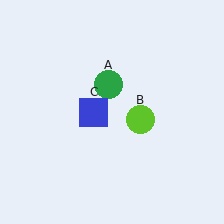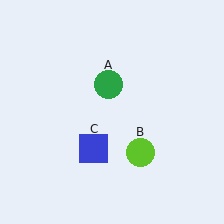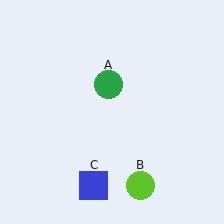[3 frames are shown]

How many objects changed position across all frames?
2 objects changed position: lime circle (object B), blue square (object C).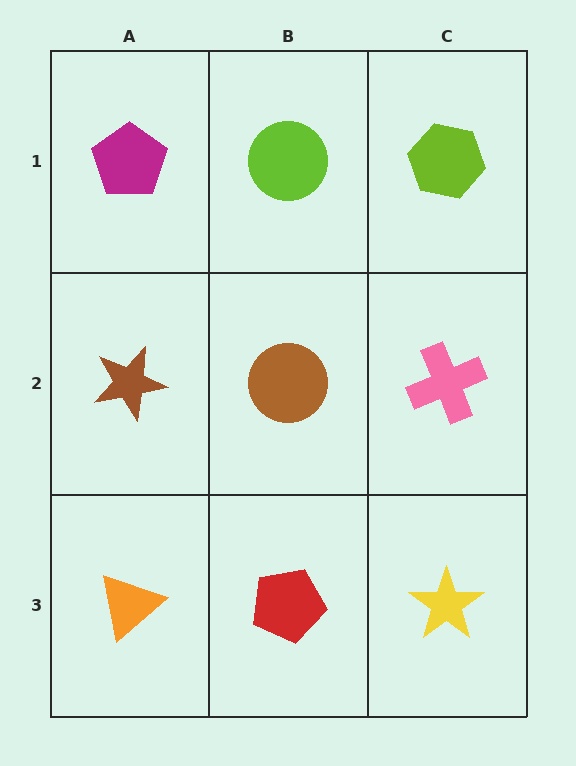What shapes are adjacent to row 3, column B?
A brown circle (row 2, column B), an orange triangle (row 3, column A), a yellow star (row 3, column C).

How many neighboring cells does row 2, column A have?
3.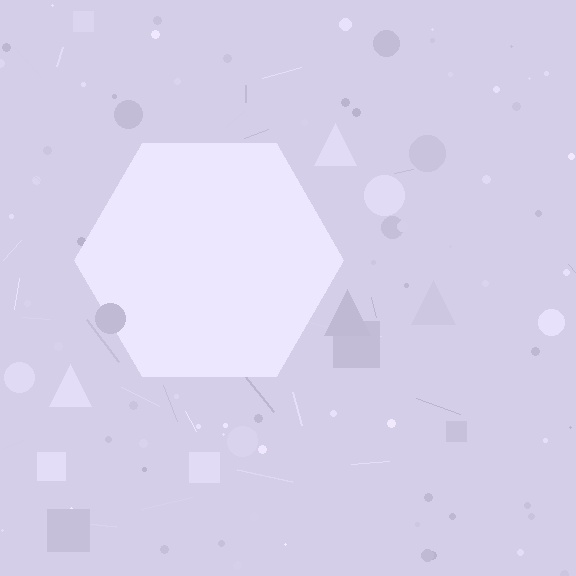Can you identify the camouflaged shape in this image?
The camouflaged shape is a hexagon.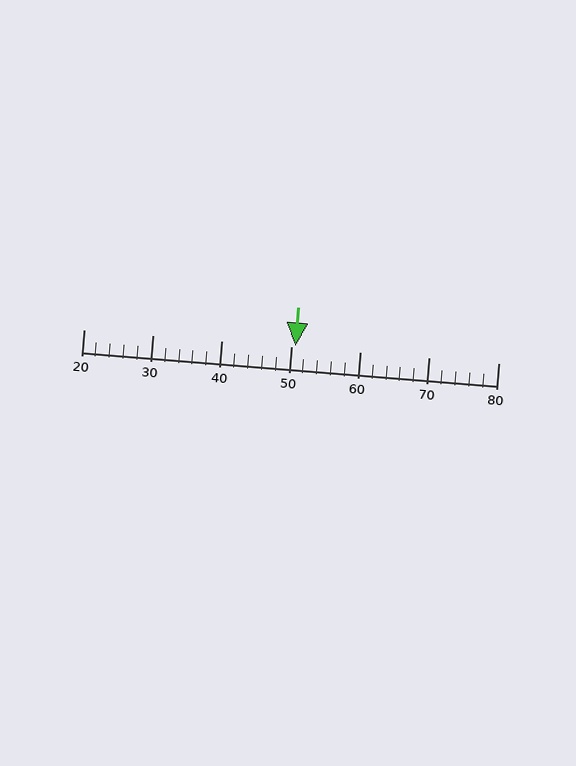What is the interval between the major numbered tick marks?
The major tick marks are spaced 10 units apart.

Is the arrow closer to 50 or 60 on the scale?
The arrow is closer to 50.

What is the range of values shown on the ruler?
The ruler shows values from 20 to 80.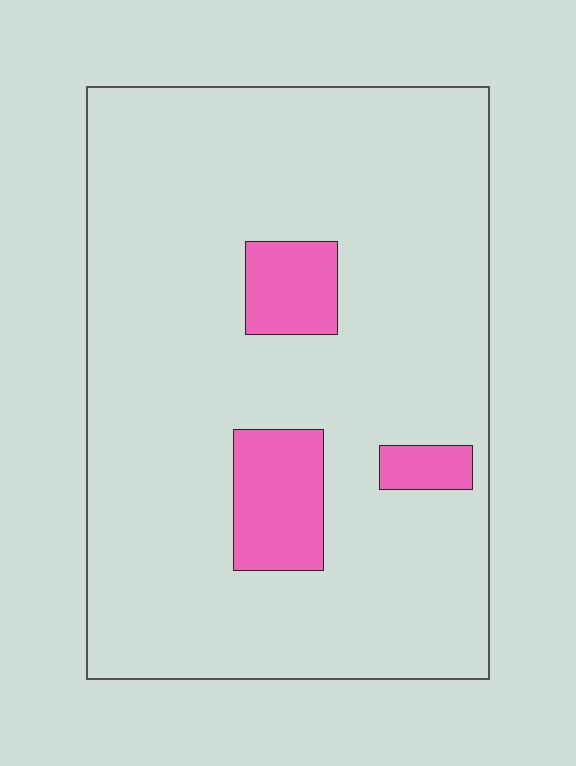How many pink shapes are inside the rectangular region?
3.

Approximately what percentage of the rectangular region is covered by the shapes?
Approximately 10%.